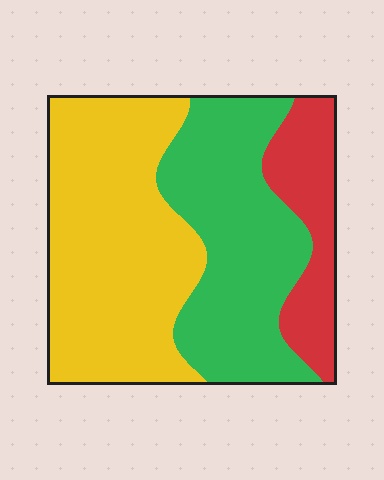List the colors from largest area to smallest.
From largest to smallest: yellow, green, red.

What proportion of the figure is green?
Green takes up about three eighths (3/8) of the figure.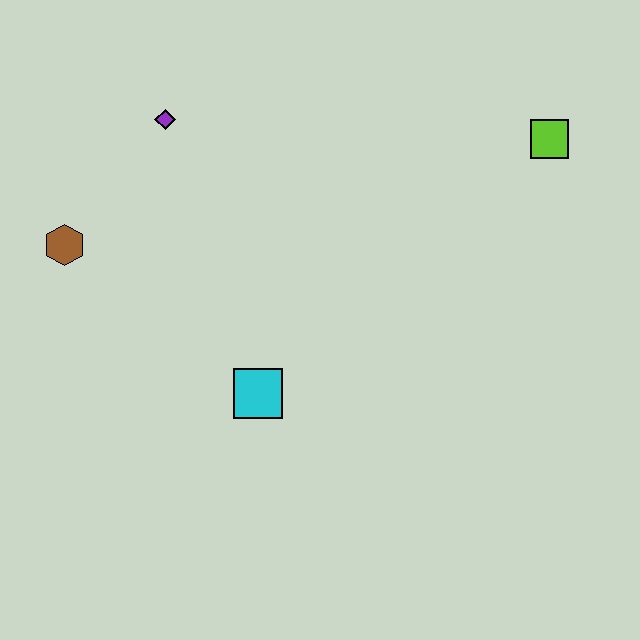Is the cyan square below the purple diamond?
Yes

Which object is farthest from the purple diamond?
The lime square is farthest from the purple diamond.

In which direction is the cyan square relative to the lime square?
The cyan square is to the left of the lime square.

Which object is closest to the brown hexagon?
The purple diamond is closest to the brown hexagon.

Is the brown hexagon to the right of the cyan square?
No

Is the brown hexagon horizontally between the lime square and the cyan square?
No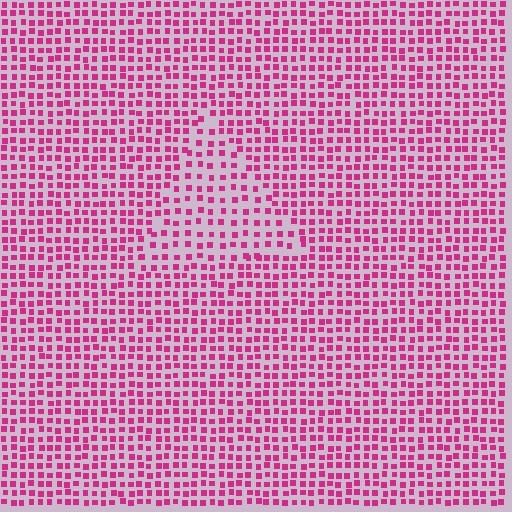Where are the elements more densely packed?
The elements are more densely packed outside the triangle boundary.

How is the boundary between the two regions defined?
The boundary is defined by a change in element density (approximately 1.6x ratio). All elements are the same color, size, and shape.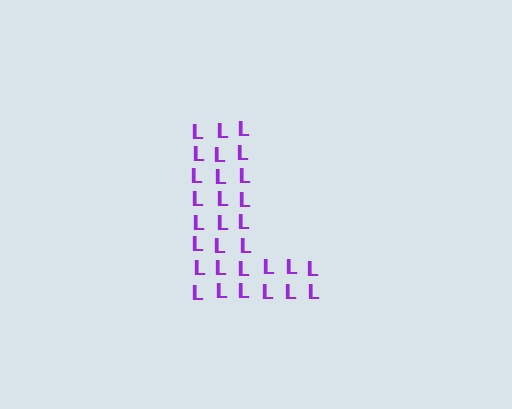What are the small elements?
The small elements are letter L's.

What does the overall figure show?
The overall figure shows the letter L.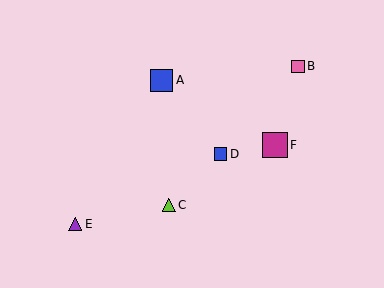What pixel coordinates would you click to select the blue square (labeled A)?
Click at (162, 80) to select the blue square A.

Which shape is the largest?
The magenta square (labeled F) is the largest.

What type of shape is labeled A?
Shape A is a blue square.